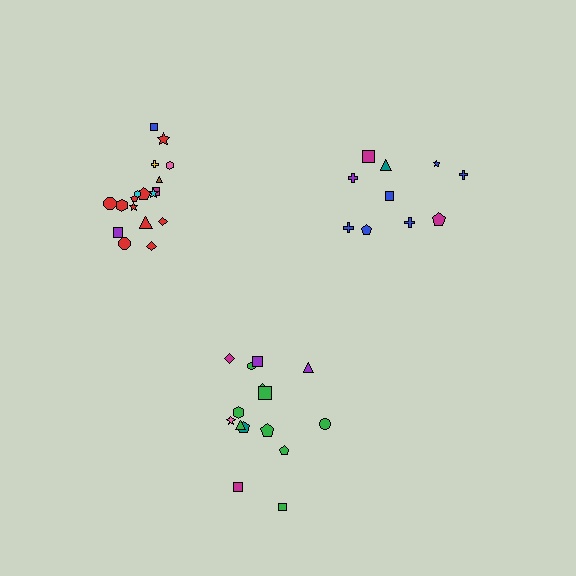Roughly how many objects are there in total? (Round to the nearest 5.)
Roughly 45 objects in total.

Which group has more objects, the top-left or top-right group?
The top-left group.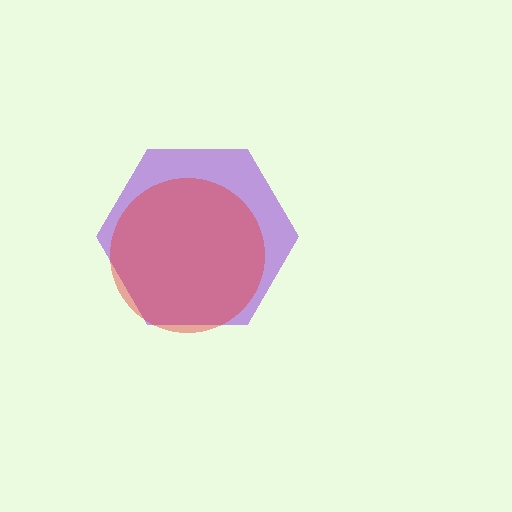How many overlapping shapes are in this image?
There are 2 overlapping shapes in the image.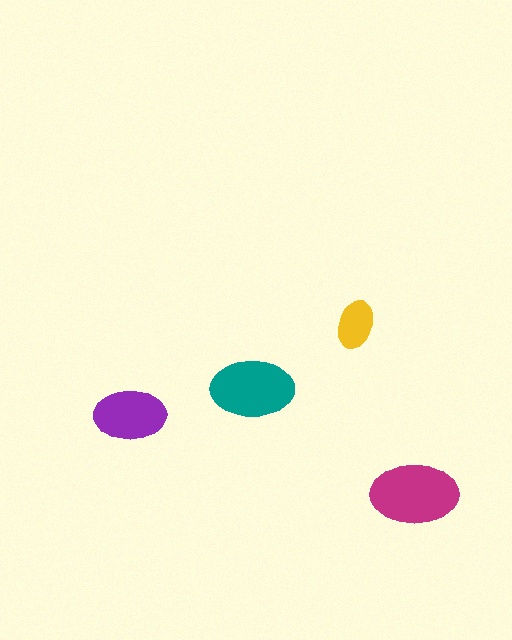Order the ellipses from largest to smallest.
the magenta one, the teal one, the purple one, the yellow one.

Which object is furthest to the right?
The magenta ellipse is rightmost.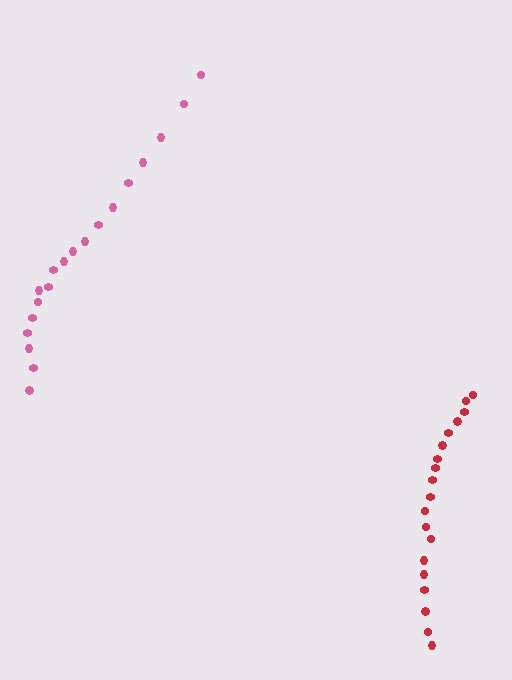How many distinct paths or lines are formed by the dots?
There are 2 distinct paths.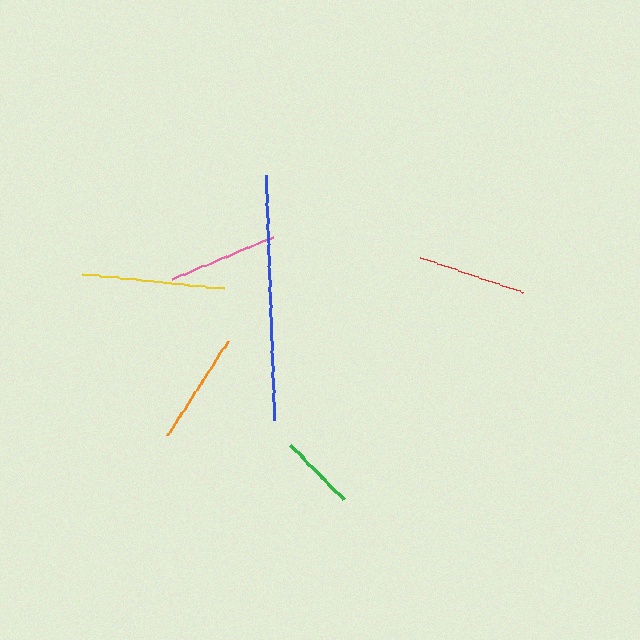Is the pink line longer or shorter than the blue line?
The blue line is longer than the pink line.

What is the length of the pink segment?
The pink segment is approximately 110 pixels long.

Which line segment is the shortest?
The green line is the shortest at approximately 77 pixels.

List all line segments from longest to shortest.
From longest to shortest: blue, yellow, orange, pink, red, green.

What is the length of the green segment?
The green segment is approximately 77 pixels long.